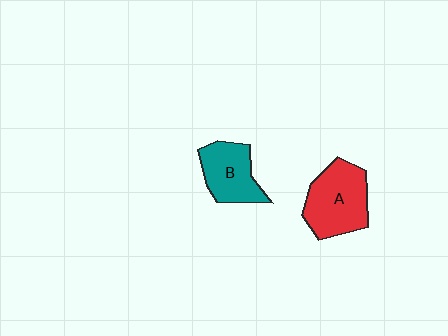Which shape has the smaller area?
Shape B (teal).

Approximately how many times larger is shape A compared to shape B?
Approximately 1.3 times.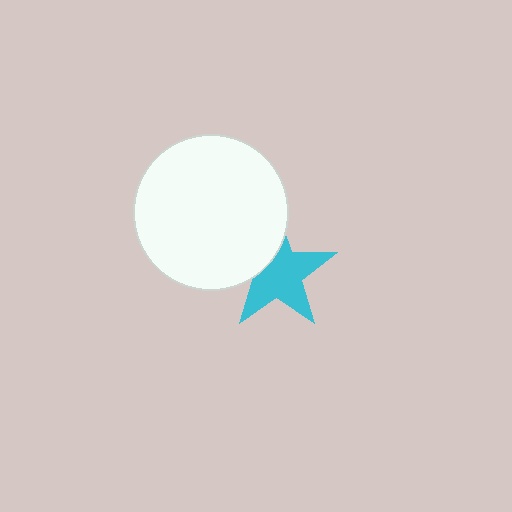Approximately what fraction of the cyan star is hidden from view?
Roughly 31% of the cyan star is hidden behind the white circle.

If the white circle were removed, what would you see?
You would see the complete cyan star.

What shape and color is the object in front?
The object in front is a white circle.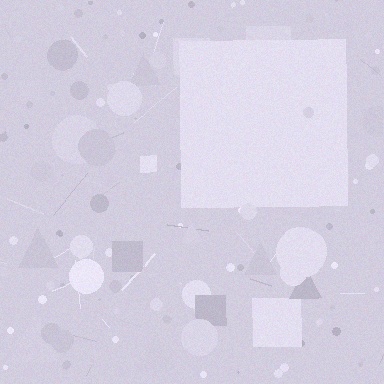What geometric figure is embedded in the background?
A square is embedded in the background.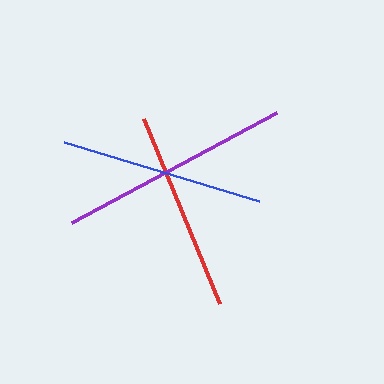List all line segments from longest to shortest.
From longest to shortest: purple, blue, red.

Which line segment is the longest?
The purple line is the longest at approximately 232 pixels.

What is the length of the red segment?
The red segment is approximately 201 pixels long.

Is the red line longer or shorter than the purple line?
The purple line is longer than the red line.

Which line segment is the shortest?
The red line is the shortest at approximately 201 pixels.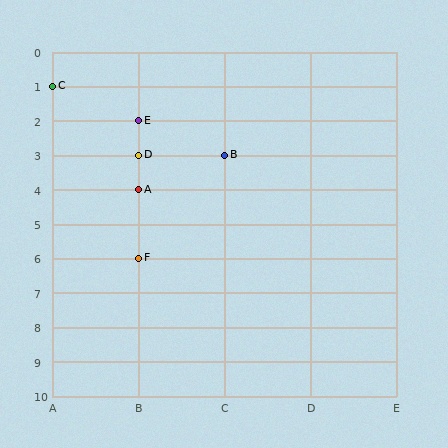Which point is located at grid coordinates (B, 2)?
Point E is at (B, 2).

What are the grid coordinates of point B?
Point B is at grid coordinates (C, 3).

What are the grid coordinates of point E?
Point E is at grid coordinates (B, 2).